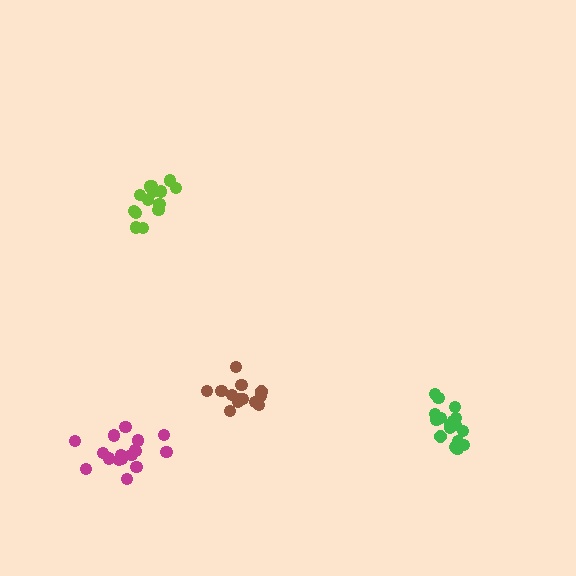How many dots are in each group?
Group 1: 18 dots, Group 2: 14 dots, Group 3: 18 dots, Group 4: 13 dots (63 total).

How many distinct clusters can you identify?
There are 4 distinct clusters.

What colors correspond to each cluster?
The clusters are colored: green, lime, magenta, brown.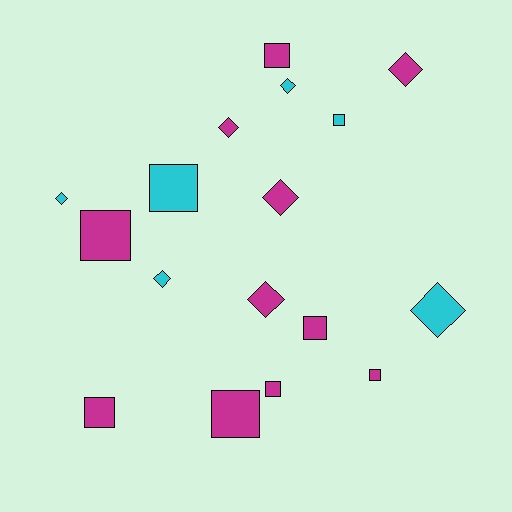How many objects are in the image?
There are 17 objects.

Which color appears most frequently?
Magenta, with 11 objects.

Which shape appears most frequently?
Square, with 9 objects.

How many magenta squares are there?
There are 7 magenta squares.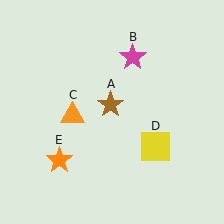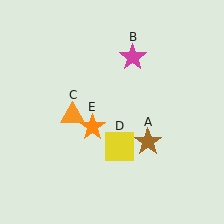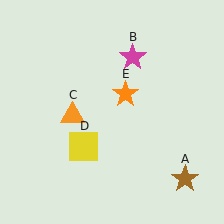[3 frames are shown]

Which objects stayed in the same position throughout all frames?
Magenta star (object B) and orange triangle (object C) remained stationary.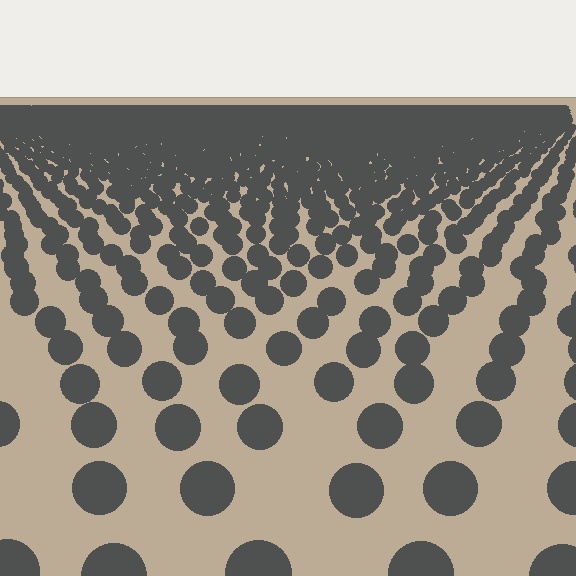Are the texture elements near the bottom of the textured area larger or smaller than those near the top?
Larger. Near the bottom, elements are closer to the viewer and appear at a bigger on-screen size.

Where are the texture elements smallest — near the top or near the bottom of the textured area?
Near the top.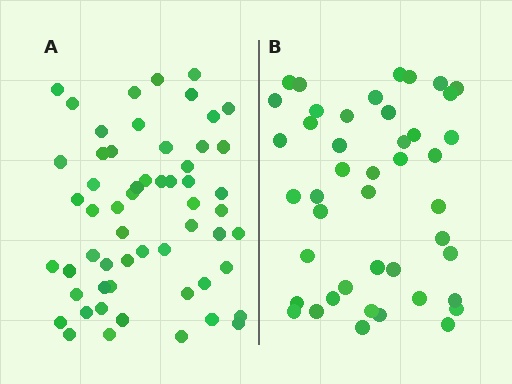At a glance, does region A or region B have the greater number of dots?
Region A (the left region) has more dots.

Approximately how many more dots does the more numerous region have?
Region A has approximately 15 more dots than region B.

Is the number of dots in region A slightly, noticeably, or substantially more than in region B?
Region A has noticeably more, but not dramatically so. The ratio is roughly 1.3 to 1.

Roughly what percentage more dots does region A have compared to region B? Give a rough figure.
About 30% more.